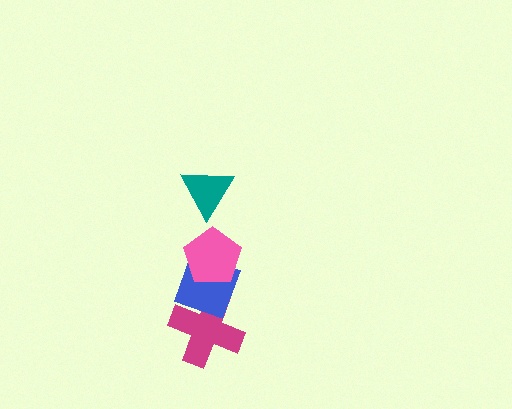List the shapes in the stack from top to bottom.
From top to bottom: the teal triangle, the pink pentagon, the blue diamond, the magenta cross.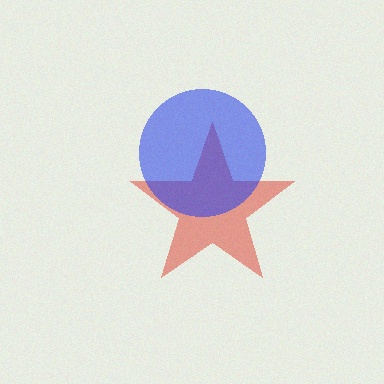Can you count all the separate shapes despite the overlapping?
Yes, there are 2 separate shapes.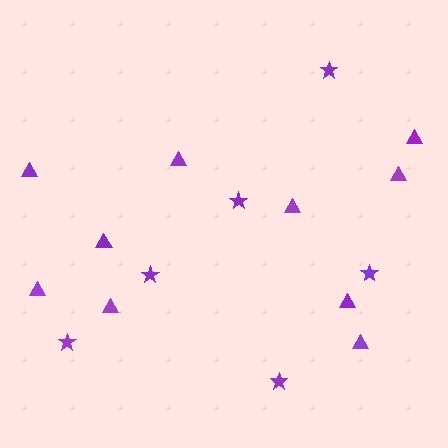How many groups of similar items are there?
There are 2 groups: one group of stars (6) and one group of triangles (10).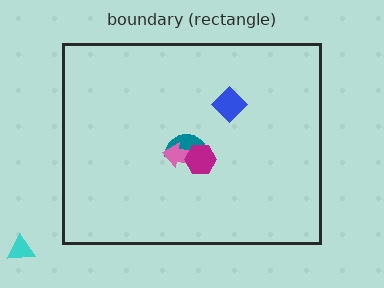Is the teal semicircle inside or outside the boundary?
Inside.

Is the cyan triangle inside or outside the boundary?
Outside.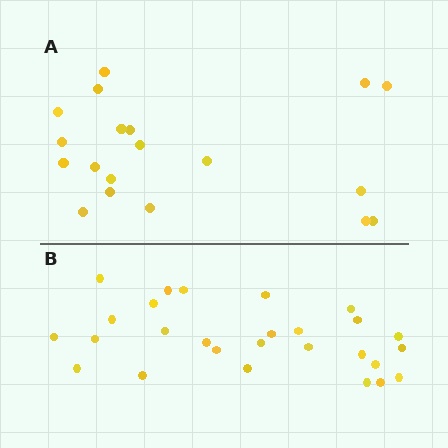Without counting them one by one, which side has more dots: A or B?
Region B (the bottom region) has more dots.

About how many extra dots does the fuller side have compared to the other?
Region B has roughly 8 or so more dots than region A.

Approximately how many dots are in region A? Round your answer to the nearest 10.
About 20 dots. (The exact count is 19, which rounds to 20.)